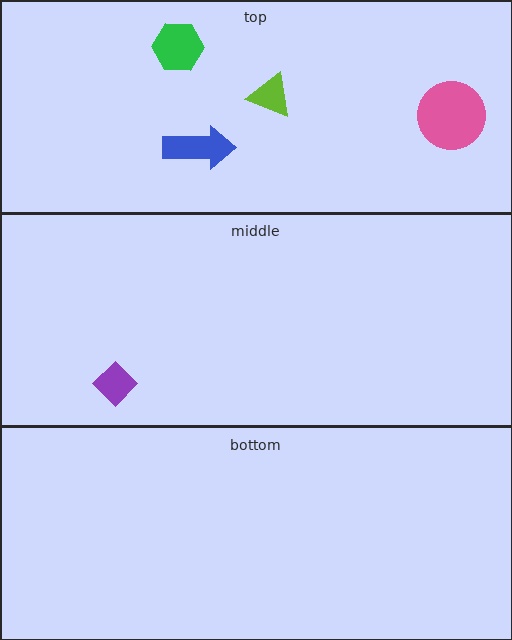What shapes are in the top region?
The pink circle, the blue arrow, the lime triangle, the green hexagon.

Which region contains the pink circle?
The top region.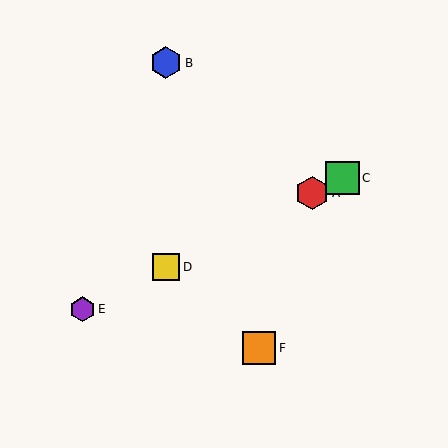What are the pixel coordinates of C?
Object C is at (342, 178).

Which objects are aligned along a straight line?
Objects A, C, D, E are aligned along a straight line.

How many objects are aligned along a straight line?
4 objects (A, C, D, E) are aligned along a straight line.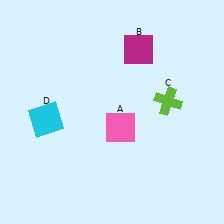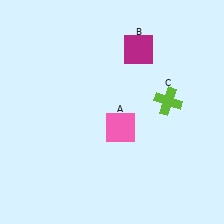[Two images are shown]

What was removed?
The cyan square (D) was removed in Image 2.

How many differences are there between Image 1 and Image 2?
There is 1 difference between the two images.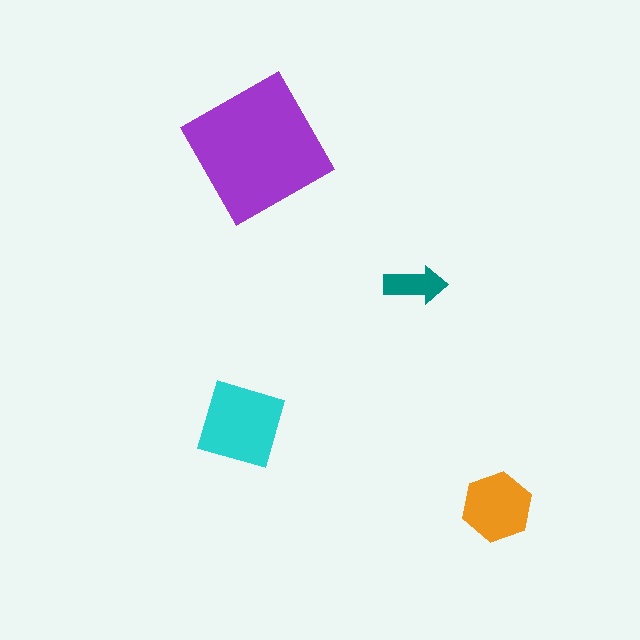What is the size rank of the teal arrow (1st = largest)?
4th.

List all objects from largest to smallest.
The purple square, the cyan diamond, the orange hexagon, the teal arrow.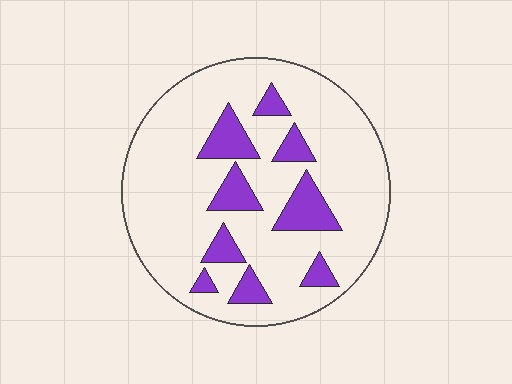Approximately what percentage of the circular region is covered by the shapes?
Approximately 20%.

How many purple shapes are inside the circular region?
9.